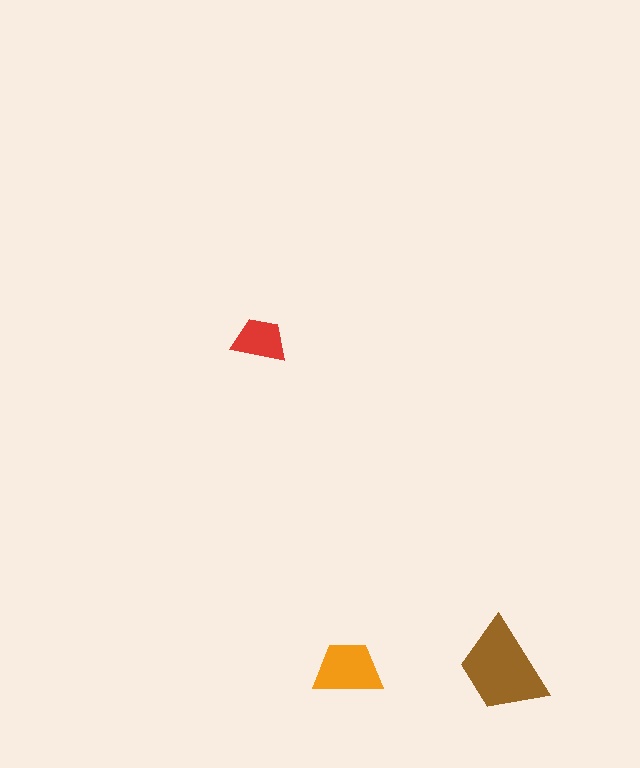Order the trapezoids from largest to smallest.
the brown one, the orange one, the red one.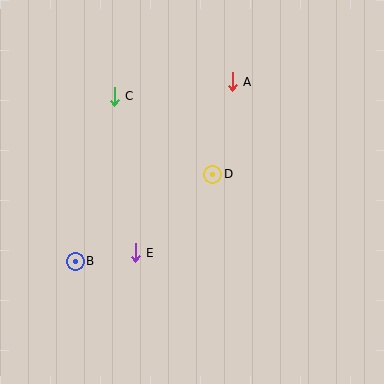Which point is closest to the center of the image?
Point D at (213, 174) is closest to the center.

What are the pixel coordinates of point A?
Point A is at (232, 82).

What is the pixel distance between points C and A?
The distance between C and A is 119 pixels.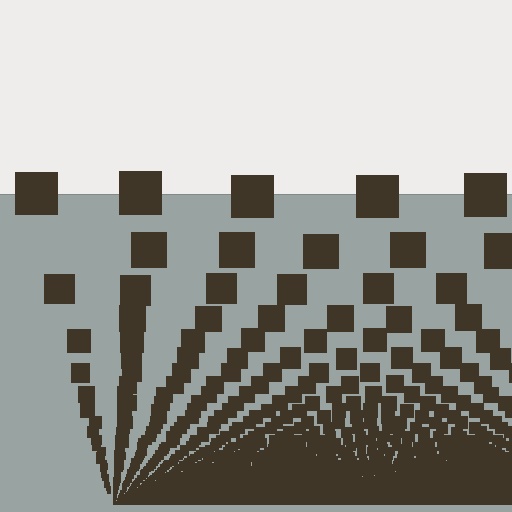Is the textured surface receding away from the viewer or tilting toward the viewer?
The surface appears to tilt toward the viewer. Texture elements get larger and sparser toward the top.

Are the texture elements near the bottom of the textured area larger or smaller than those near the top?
Smaller. The gradient is inverted — elements near the bottom are smaller and denser.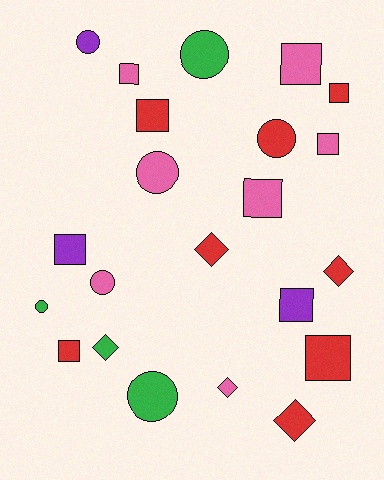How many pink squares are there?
There are 4 pink squares.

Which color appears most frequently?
Red, with 8 objects.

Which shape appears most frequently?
Square, with 10 objects.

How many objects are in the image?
There are 22 objects.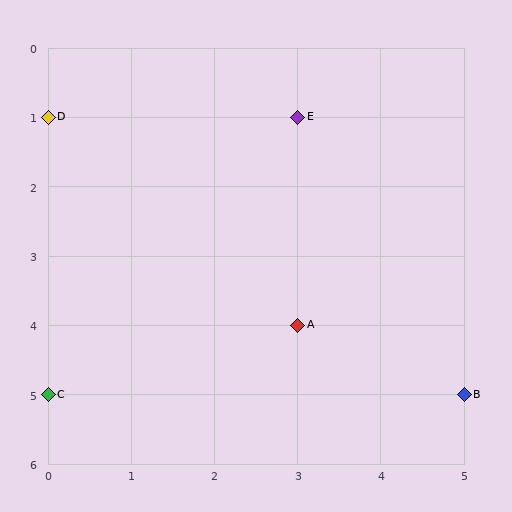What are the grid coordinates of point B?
Point B is at grid coordinates (5, 5).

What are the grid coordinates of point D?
Point D is at grid coordinates (0, 1).